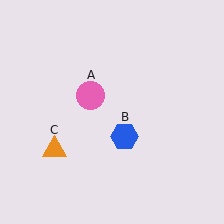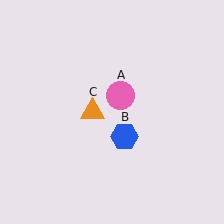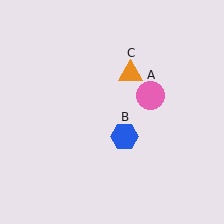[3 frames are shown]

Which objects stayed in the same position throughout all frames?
Blue hexagon (object B) remained stationary.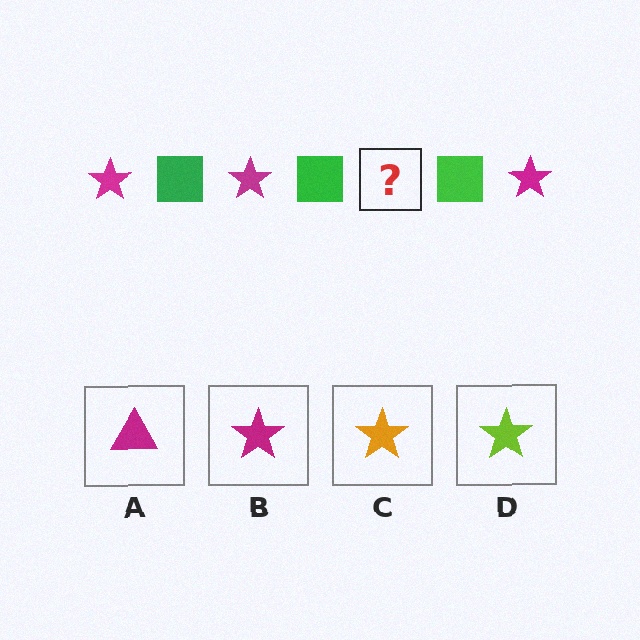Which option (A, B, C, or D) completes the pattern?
B.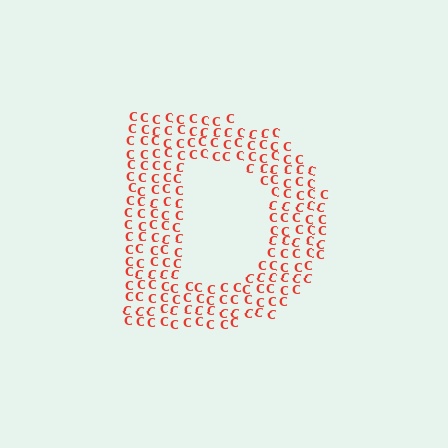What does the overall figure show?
The overall figure shows the letter D.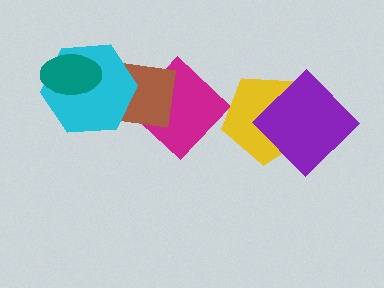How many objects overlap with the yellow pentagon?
1 object overlaps with the yellow pentagon.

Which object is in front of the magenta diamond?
The brown square is in front of the magenta diamond.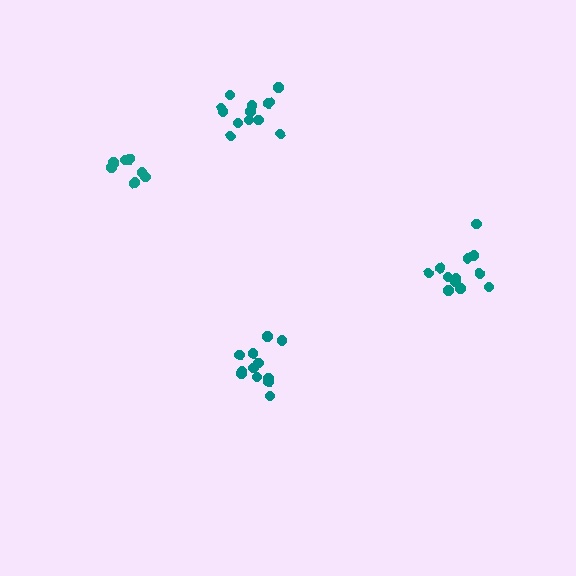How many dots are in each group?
Group 1: 12 dots, Group 2: 12 dots, Group 3: 13 dots, Group 4: 7 dots (44 total).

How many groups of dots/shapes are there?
There are 4 groups.